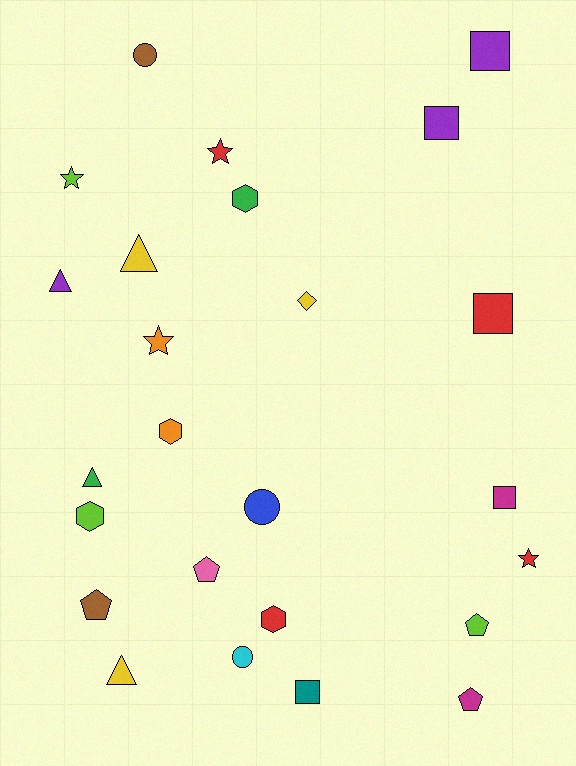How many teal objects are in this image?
There is 1 teal object.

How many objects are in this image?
There are 25 objects.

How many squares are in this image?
There are 5 squares.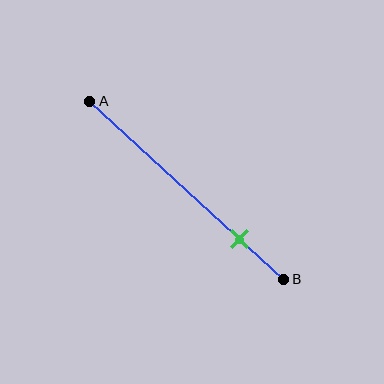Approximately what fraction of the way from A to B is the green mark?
The green mark is approximately 75% of the way from A to B.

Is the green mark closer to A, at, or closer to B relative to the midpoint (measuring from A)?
The green mark is closer to point B than the midpoint of segment AB.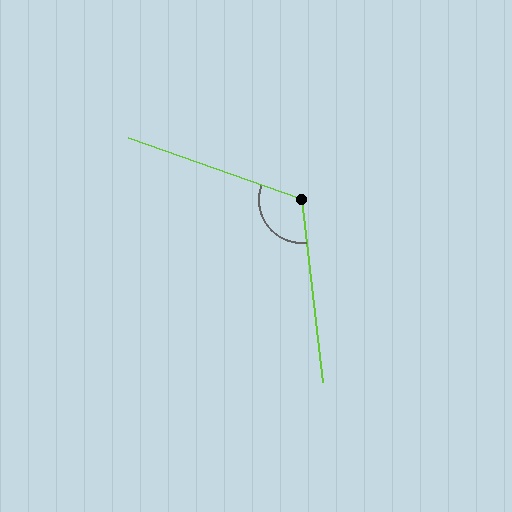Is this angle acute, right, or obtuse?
It is obtuse.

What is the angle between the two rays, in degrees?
Approximately 116 degrees.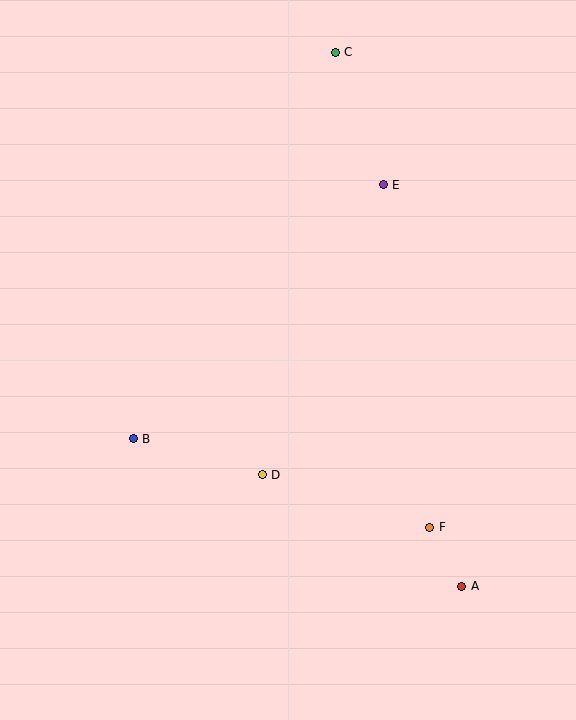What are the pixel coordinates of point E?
Point E is at (383, 185).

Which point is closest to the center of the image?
Point D at (262, 475) is closest to the center.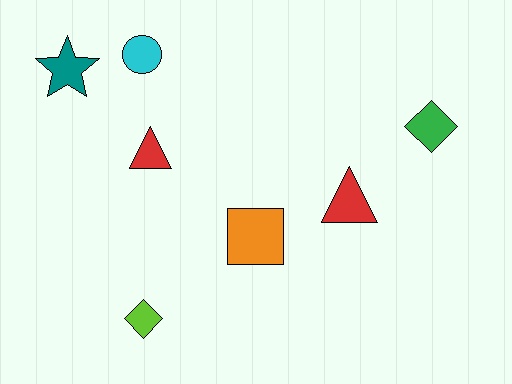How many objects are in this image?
There are 7 objects.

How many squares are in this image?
There is 1 square.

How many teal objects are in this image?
There is 1 teal object.